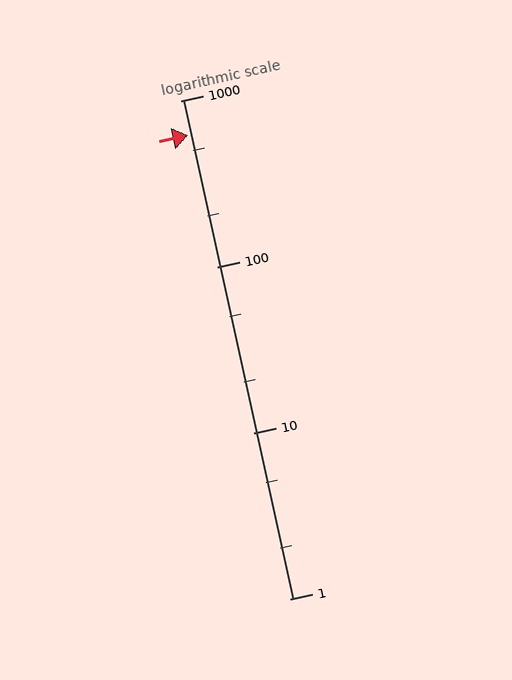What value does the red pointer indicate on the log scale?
The pointer indicates approximately 620.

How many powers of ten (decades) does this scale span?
The scale spans 3 decades, from 1 to 1000.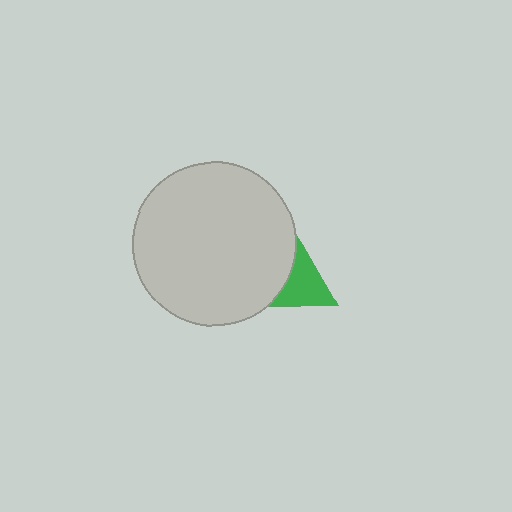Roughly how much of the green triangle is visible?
A small part of it is visible (roughly 30%).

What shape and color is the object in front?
The object in front is a light gray circle.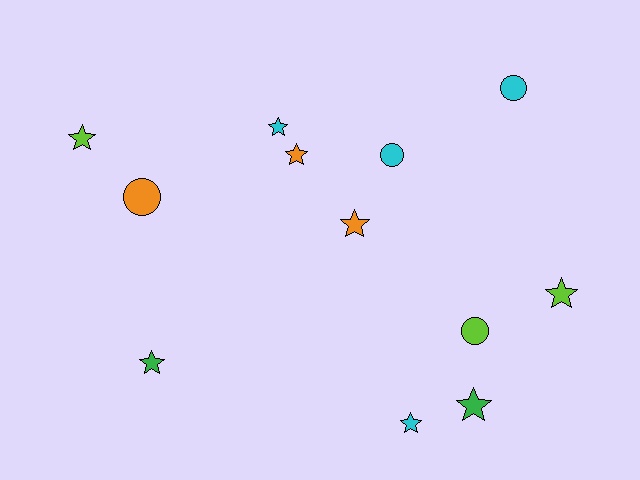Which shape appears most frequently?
Star, with 8 objects.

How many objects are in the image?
There are 12 objects.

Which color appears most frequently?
Cyan, with 4 objects.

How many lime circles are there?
There is 1 lime circle.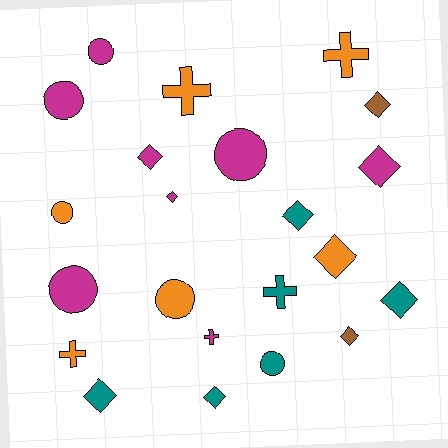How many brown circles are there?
There are no brown circles.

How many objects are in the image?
There are 22 objects.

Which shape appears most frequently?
Diamond, with 10 objects.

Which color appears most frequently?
Magenta, with 8 objects.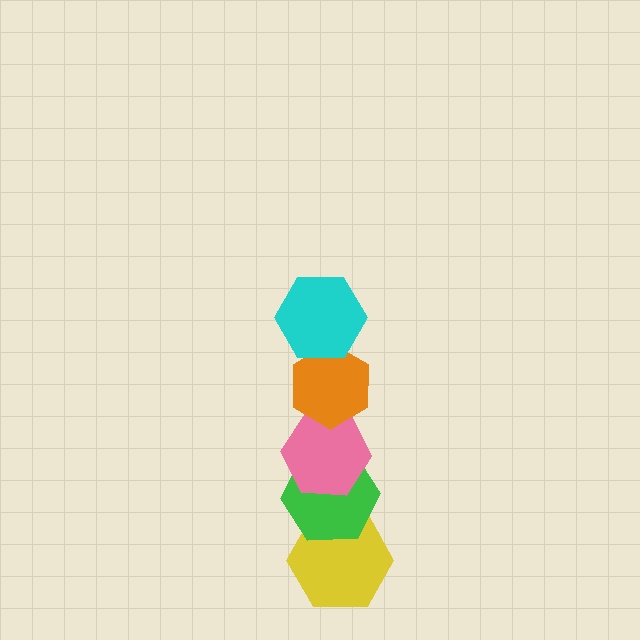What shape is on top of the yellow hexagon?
The green hexagon is on top of the yellow hexagon.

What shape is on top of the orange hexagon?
The cyan hexagon is on top of the orange hexagon.